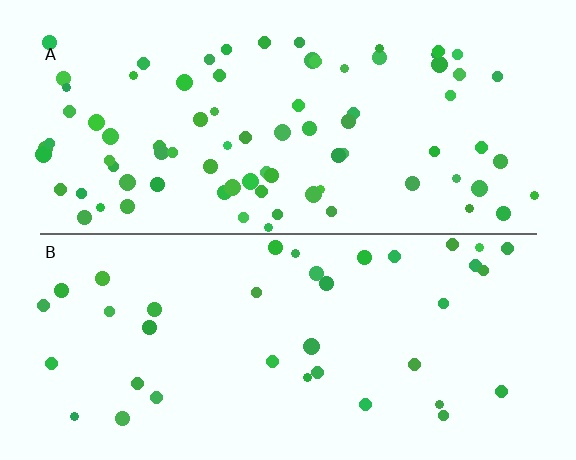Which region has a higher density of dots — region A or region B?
A (the top).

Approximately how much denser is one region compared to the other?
Approximately 2.2× — region A over region B.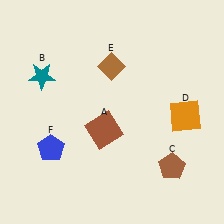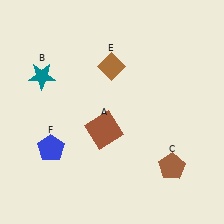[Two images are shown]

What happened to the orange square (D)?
The orange square (D) was removed in Image 2. It was in the bottom-right area of Image 1.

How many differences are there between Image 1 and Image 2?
There is 1 difference between the two images.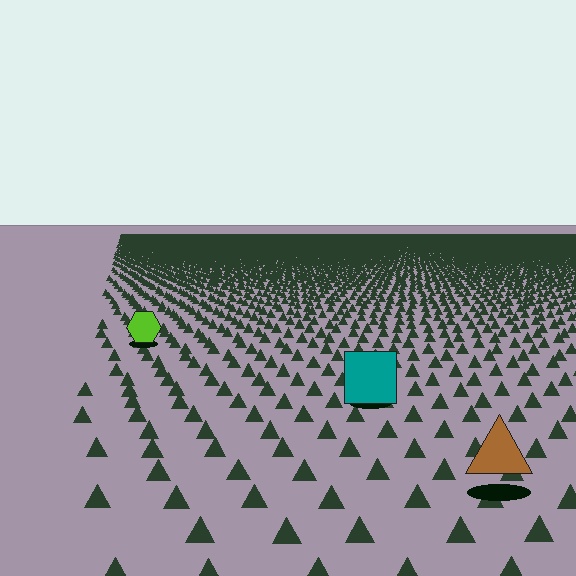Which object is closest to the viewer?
The brown triangle is closest. The texture marks near it are larger and more spread out.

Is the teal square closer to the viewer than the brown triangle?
No. The brown triangle is closer — you can tell from the texture gradient: the ground texture is coarser near it.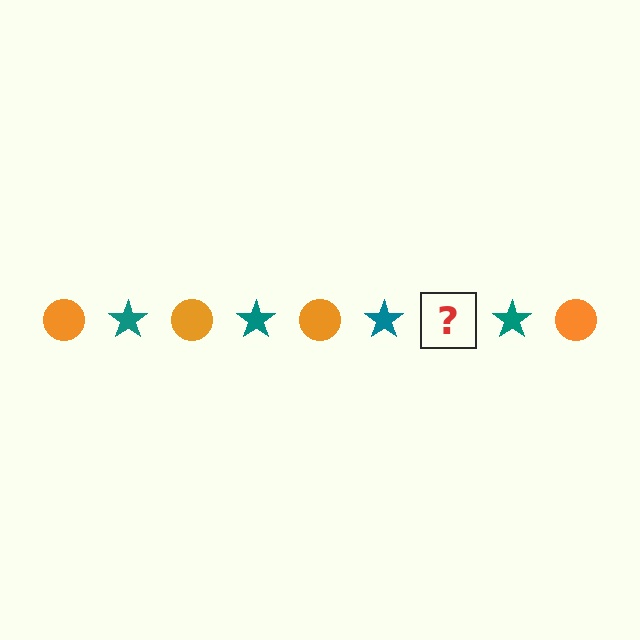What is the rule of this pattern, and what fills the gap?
The rule is that the pattern alternates between orange circle and teal star. The gap should be filled with an orange circle.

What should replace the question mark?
The question mark should be replaced with an orange circle.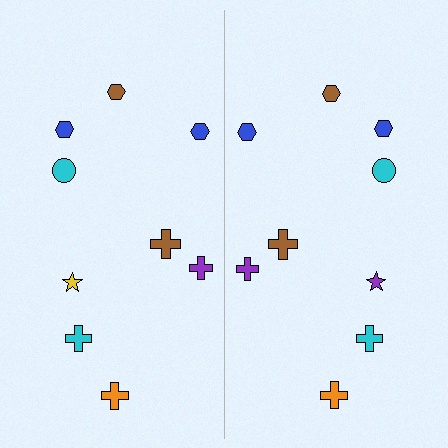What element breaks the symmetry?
The purple star on the right side breaks the symmetry — its mirror counterpart is yellow.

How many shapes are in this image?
There are 18 shapes in this image.